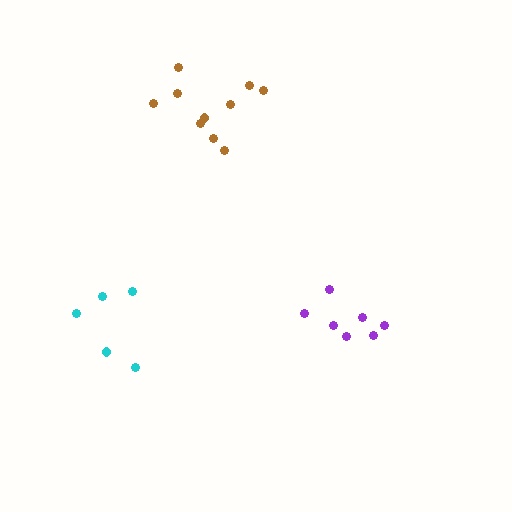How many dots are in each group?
Group 1: 7 dots, Group 2: 5 dots, Group 3: 10 dots (22 total).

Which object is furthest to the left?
The cyan cluster is leftmost.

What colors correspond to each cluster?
The clusters are colored: purple, cyan, brown.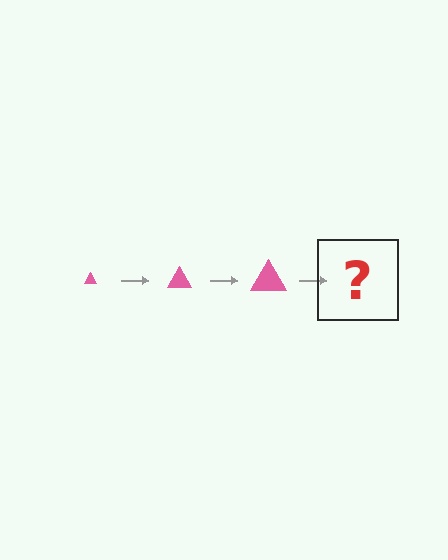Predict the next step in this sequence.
The next step is a pink triangle, larger than the previous one.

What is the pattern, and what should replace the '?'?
The pattern is that the triangle gets progressively larger each step. The '?' should be a pink triangle, larger than the previous one.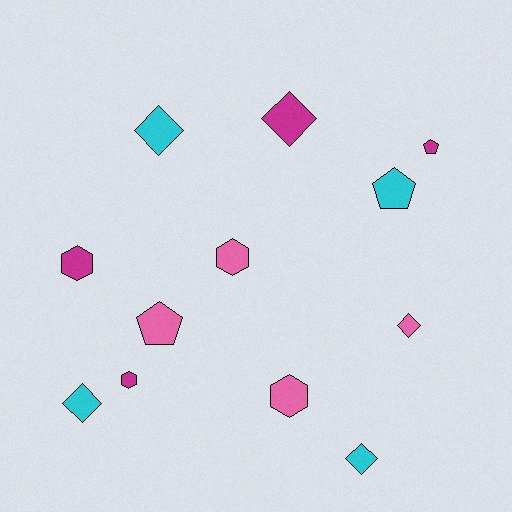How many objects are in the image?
There are 12 objects.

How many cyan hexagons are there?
There are no cyan hexagons.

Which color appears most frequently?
Cyan, with 4 objects.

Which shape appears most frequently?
Diamond, with 5 objects.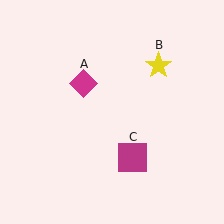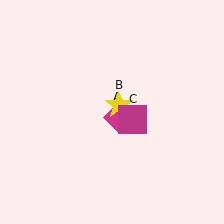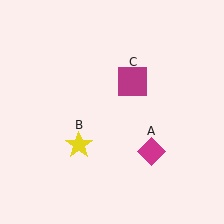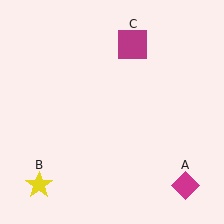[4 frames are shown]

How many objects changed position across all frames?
3 objects changed position: magenta diamond (object A), yellow star (object B), magenta square (object C).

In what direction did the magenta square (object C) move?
The magenta square (object C) moved up.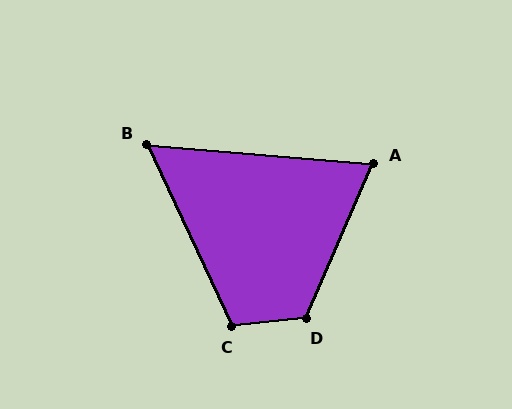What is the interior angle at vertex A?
Approximately 71 degrees (acute).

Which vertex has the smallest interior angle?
B, at approximately 60 degrees.